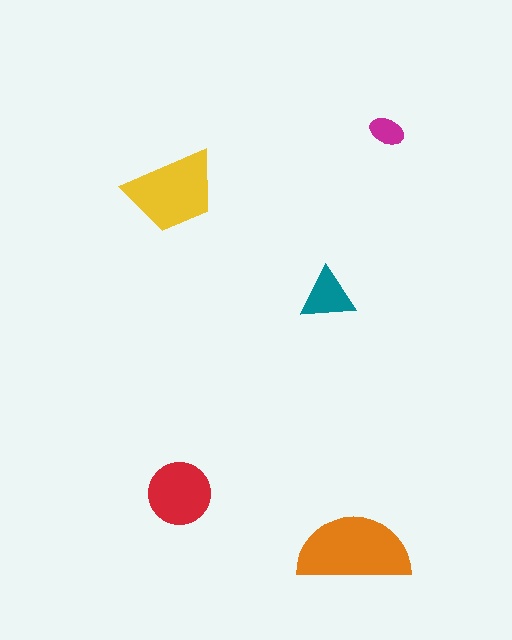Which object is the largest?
The orange semicircle.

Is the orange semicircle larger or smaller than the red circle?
Larger.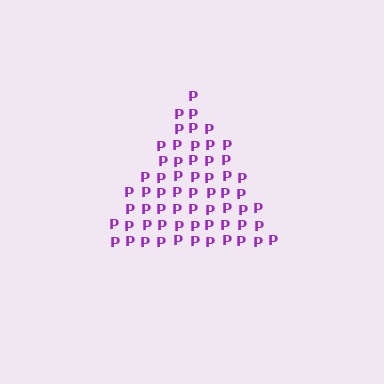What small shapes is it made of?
It is made of small letter P's.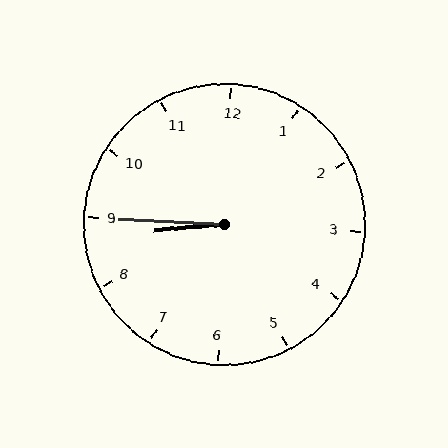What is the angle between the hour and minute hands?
Approximately 8 degrees.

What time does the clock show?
8:45.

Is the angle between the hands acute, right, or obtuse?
It is acute.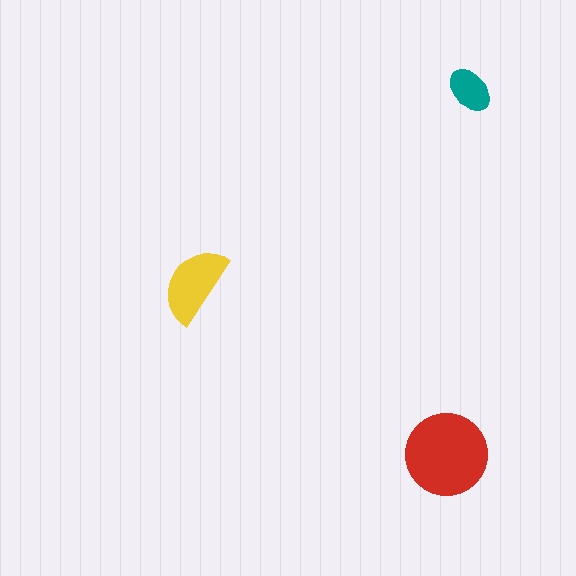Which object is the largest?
The red circle.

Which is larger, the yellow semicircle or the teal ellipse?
The yellow semicircle.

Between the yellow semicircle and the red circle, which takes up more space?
The red circle.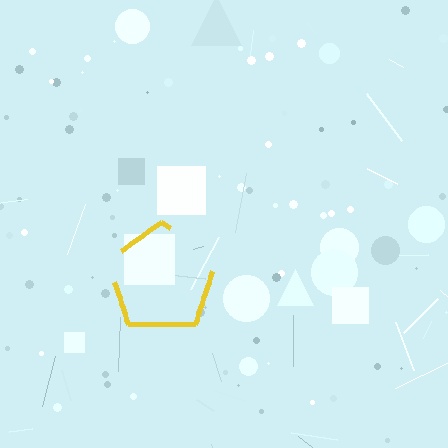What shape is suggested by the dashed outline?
The dashed outline suggests a pentagon.